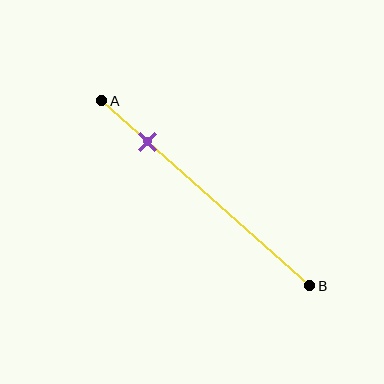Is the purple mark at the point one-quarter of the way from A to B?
Yes, the mark is approximately at the one-quarter point.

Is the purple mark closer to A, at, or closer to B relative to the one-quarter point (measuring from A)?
The purple mark is approximately at the one-quarter point of segment AB.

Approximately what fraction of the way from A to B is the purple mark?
The purple mark is approximately 20% of the way from A to B.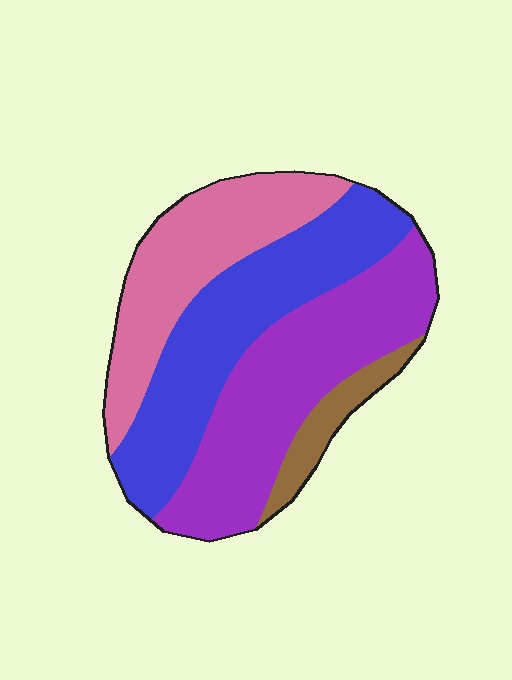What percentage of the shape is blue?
Blue takes up about one third (1/3) of the shape.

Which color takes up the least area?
Brown, at roughly 5%.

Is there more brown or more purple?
Purple.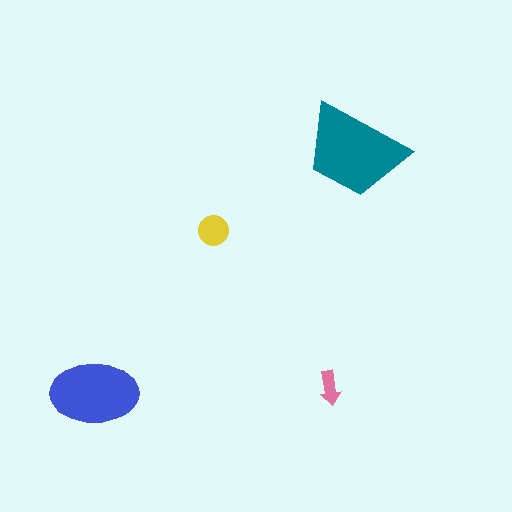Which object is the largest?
The teal trapezoid.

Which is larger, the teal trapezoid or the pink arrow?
The teal trapezoid.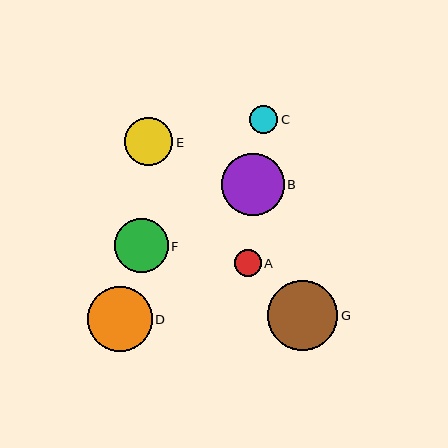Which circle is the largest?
Circle G is the largest with a size of approximately 71 pixels.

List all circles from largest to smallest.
From largest to smallest: G, D, B, F, E, C, A.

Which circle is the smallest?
Circle A is the smallest with a size of approximately 26 pixels.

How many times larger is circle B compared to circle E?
Circle B is approximately 1.3 times the size of circle E.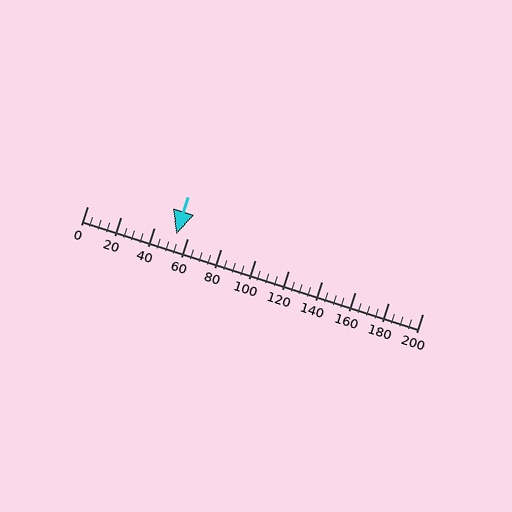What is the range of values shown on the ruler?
The ruler shows values from 0 to 200.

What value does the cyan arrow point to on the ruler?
The cyan arrow points to approximately 53.